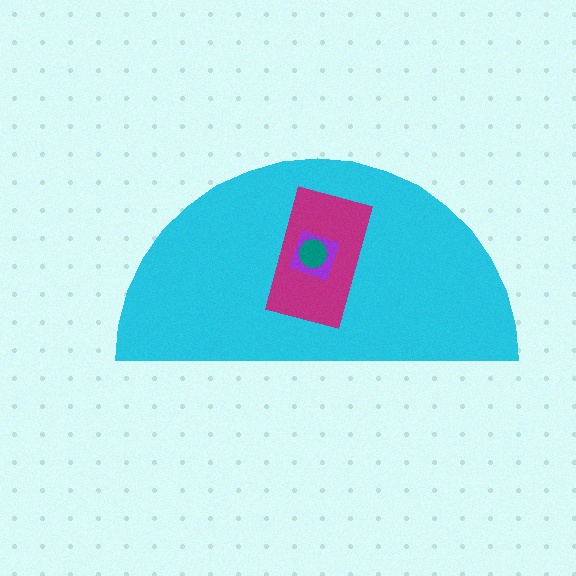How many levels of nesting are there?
4.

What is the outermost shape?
The cyan semicircle.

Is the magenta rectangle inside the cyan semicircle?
Yes.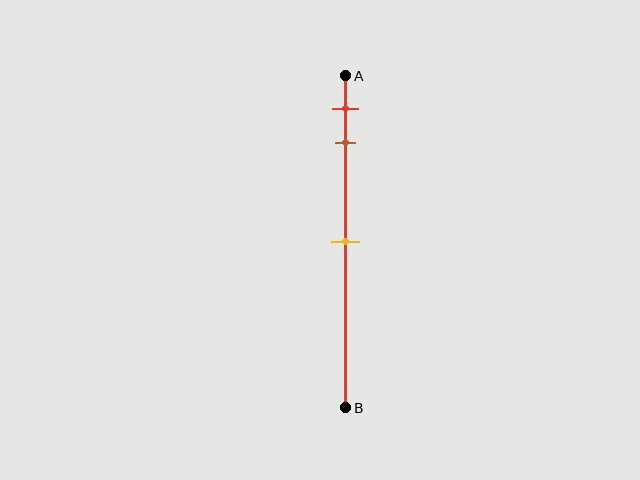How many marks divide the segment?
There are 3 marks dividing the segment.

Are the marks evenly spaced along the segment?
No, the marks are not evenly spaced.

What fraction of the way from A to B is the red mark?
The red mark is approximately 10% (0.1) of the way from A to B.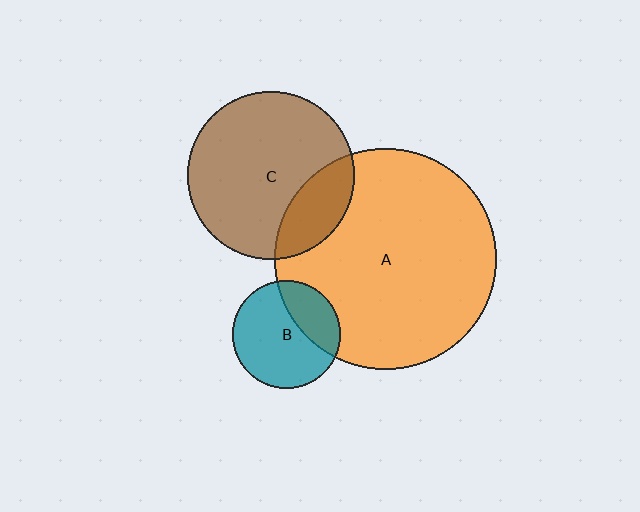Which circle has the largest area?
Circle A (orange).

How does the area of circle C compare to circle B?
Approximately 2.4 times.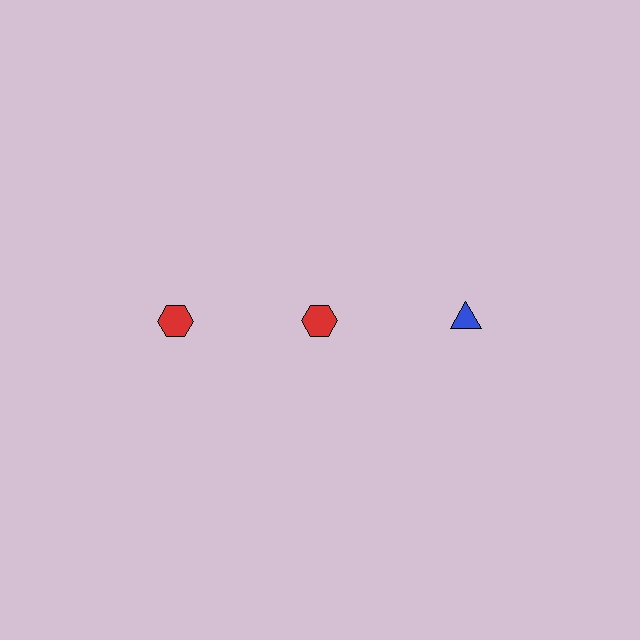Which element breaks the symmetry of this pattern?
The blue triangle in the top row, center column breaks the symmetry. All other shapes are red hexagons.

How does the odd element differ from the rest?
It differs in both color (blue instead of red) and shape (triangle instead of hexagon).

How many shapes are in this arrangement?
There are 3 shapes arranged in a grid pattern.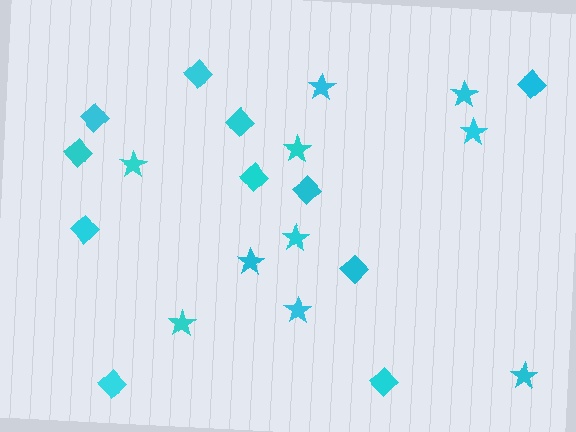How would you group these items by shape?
There are 2 groups: one group of stars (10) and one group of diamonds (11).